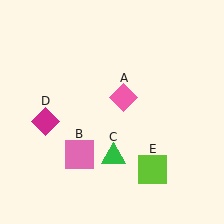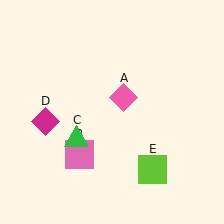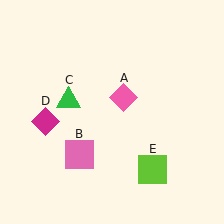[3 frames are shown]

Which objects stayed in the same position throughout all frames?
Pink diamond (object A) and pink square (object B) and magenta diamond (object D) and lime square (object E) remained stationary.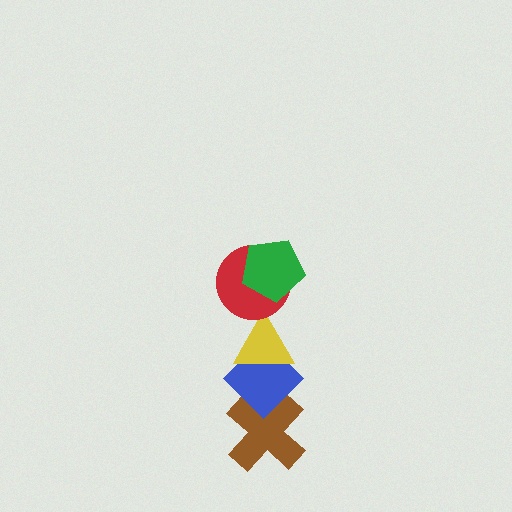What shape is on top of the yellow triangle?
The red circle is on top of the yellow triangle.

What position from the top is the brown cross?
The brown cross is 5th from the top.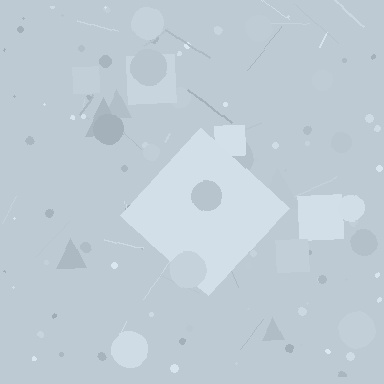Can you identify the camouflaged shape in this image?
The camouflaged shape is a diamond.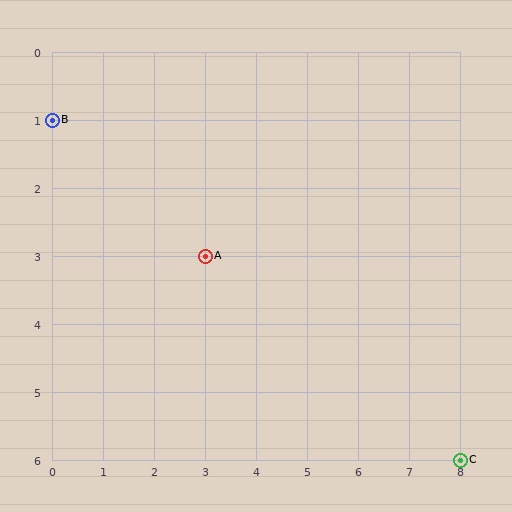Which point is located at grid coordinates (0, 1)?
Point B is at (0, 1).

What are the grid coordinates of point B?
Point B is at grid coordinates (0, 1).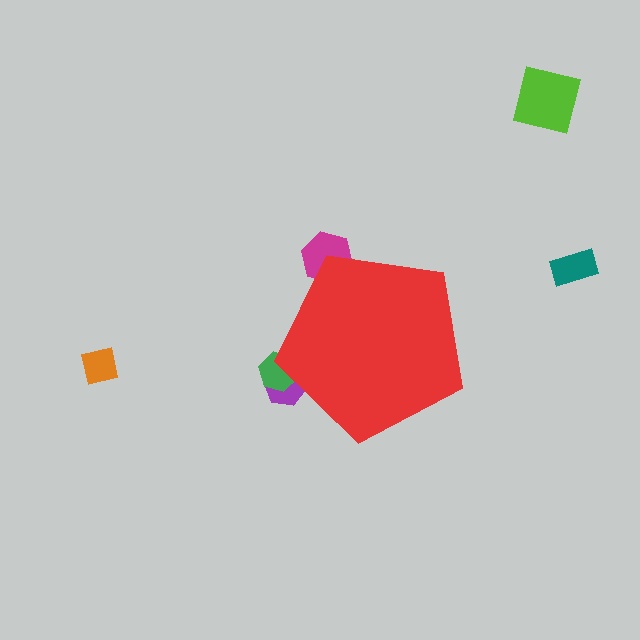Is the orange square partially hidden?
No, the orange square is fully visible.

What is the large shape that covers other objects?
A red pentagon.